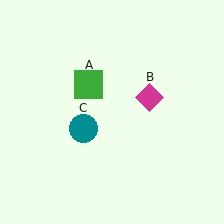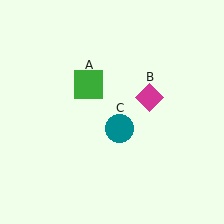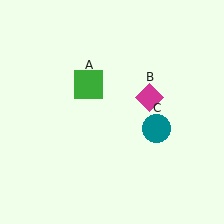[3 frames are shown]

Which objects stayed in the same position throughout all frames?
Green square (object A) and magenta diamond (object B) remained stationary.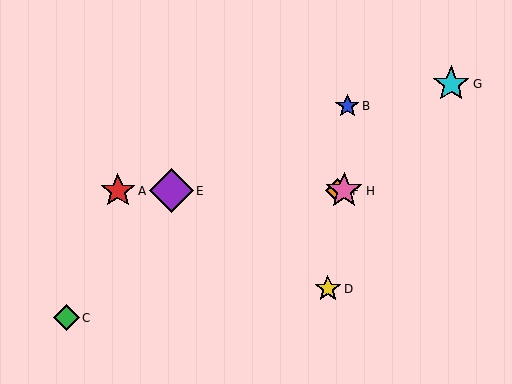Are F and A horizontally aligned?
Yes, both are at y≈191.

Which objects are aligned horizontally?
Objects A, E, F, H are aligned horizontally.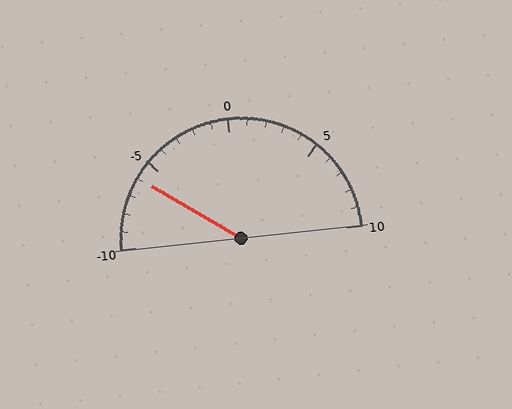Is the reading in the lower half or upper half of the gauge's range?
The reading is in the lower half of the range (-10 to 10).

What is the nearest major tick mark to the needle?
The nearest major tick mark is -5.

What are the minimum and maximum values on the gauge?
The gauge ranges from -10 to 10.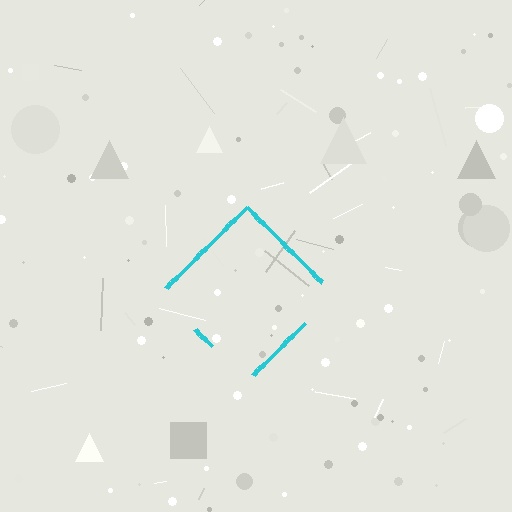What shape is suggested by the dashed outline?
The dashed outline suggests a diamond.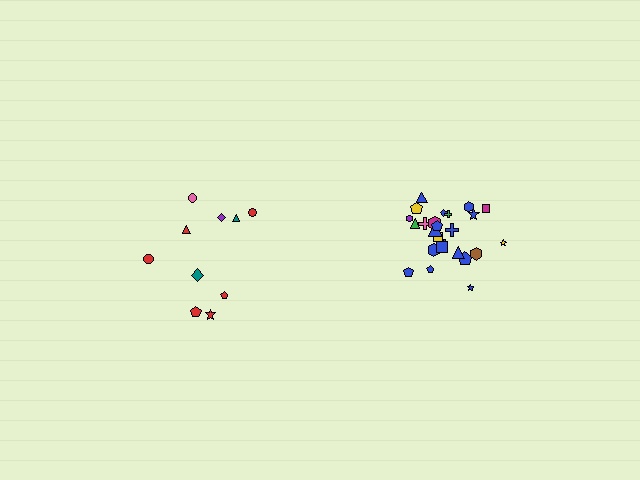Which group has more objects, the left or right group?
The right group.